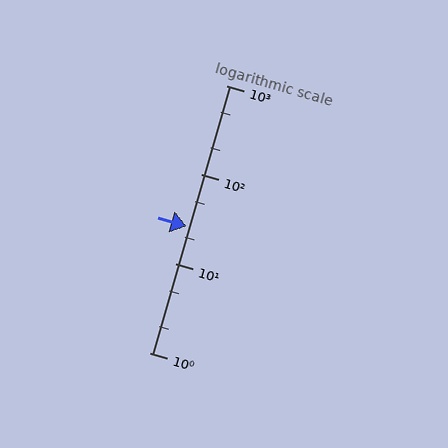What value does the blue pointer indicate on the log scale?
The pointer indicates approximately 26.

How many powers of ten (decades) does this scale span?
The scale spans 3 decades, from 1 to 1000.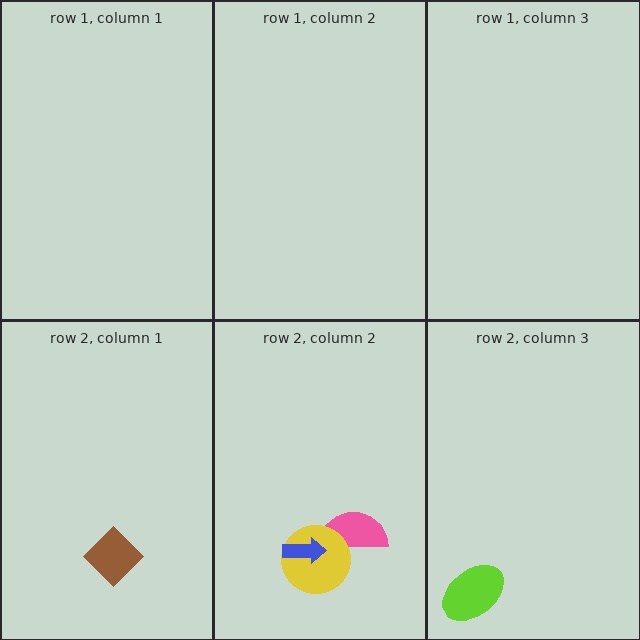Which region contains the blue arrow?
The row 2, column 2 region.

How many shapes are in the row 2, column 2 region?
3.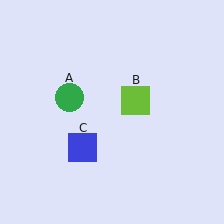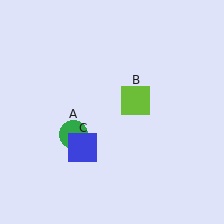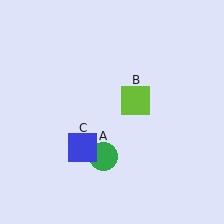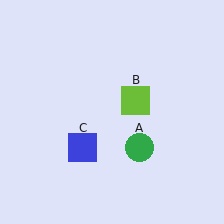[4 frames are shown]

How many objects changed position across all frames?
1 object changed position: green circle (object A).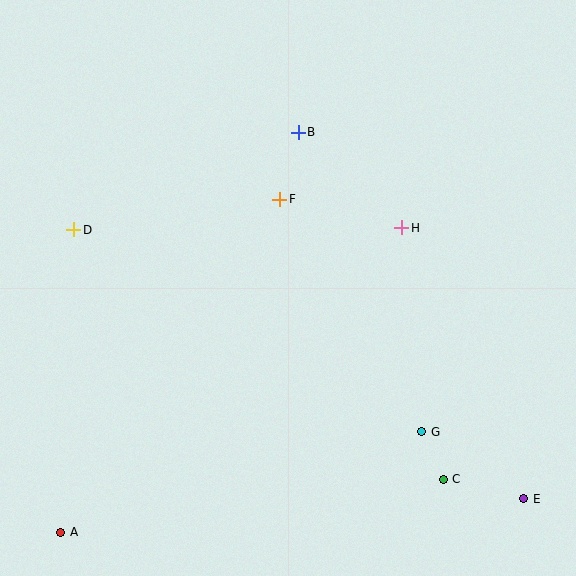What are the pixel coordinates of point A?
Point A is at (61, 532).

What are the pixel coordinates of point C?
Point C is at (443, 479).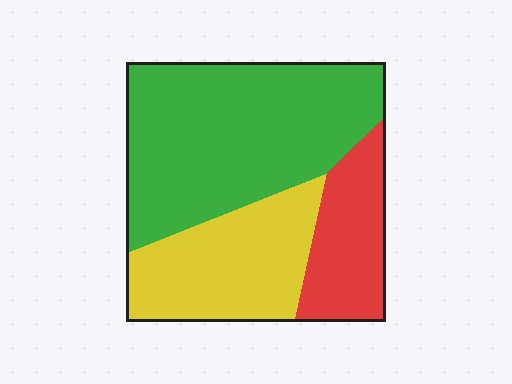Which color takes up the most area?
Green, at roughly 50%.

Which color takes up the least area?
Red, at roughly 20%.